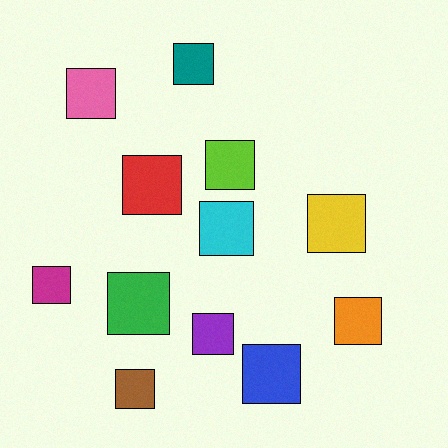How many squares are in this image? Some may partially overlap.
There are 12 squares.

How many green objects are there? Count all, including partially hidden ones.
There is 1 green object.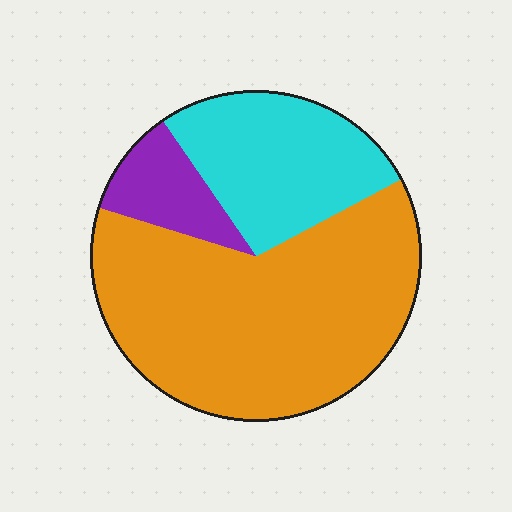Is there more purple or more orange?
Orange.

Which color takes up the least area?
Purple, at roughly 10%.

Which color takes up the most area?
Orange, at roughly 60%.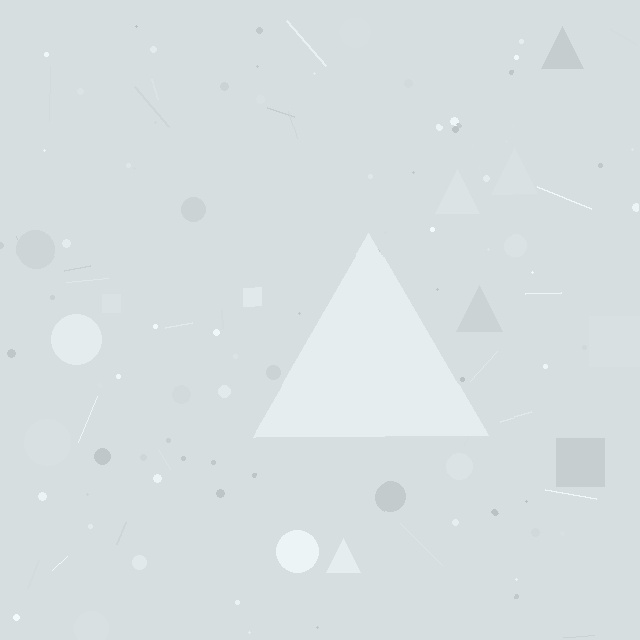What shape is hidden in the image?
A triangle is hidden in the image.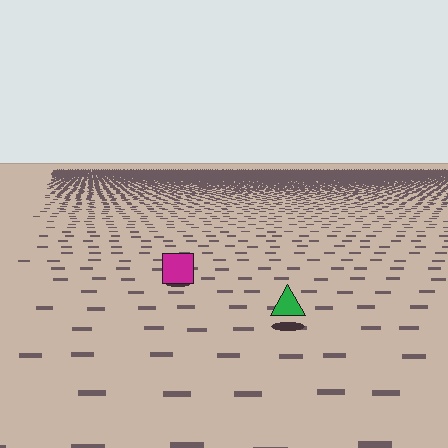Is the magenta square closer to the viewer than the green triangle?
No. The green triangle is closer — you can tell from the texture gradient: the ground texture is coarser near it.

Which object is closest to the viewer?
The green triangle is closest. The texture marks near it are larger and more spread out.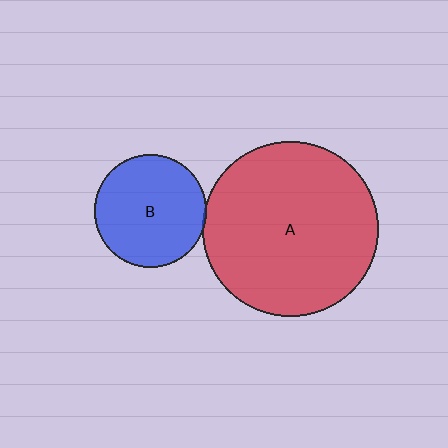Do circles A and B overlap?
Yes.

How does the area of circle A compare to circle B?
Approximately 2.4 times.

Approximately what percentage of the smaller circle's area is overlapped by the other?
Approximately 5%.